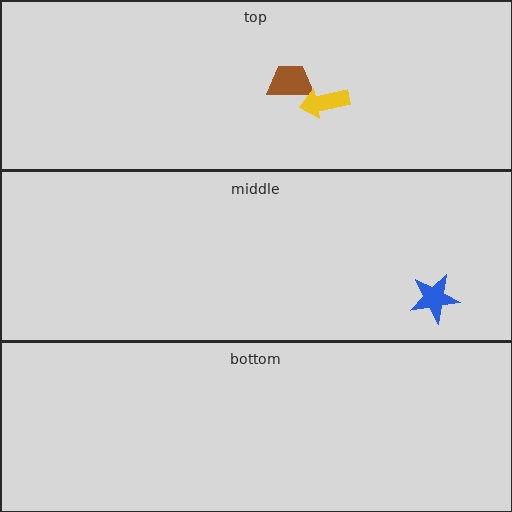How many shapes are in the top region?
2.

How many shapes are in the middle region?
1.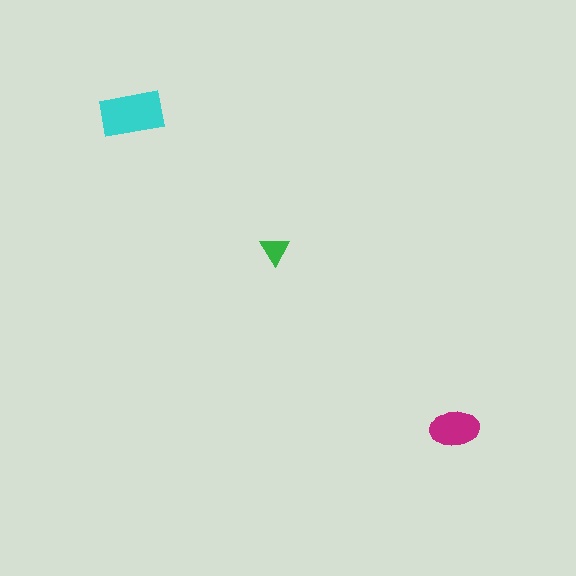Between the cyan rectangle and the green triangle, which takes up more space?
The cyan rectangle.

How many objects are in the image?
There are 3 objects in the image.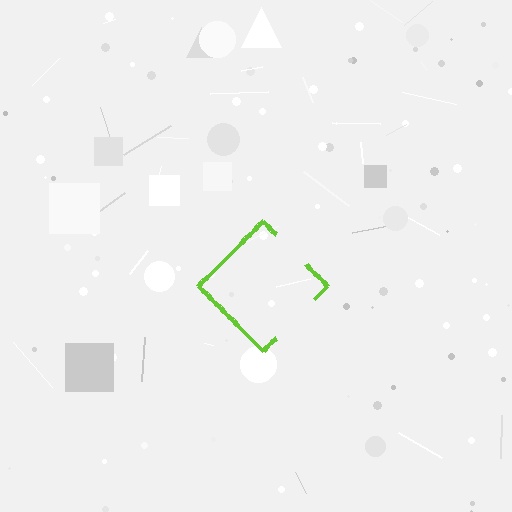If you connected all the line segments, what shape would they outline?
They would outline a diamond.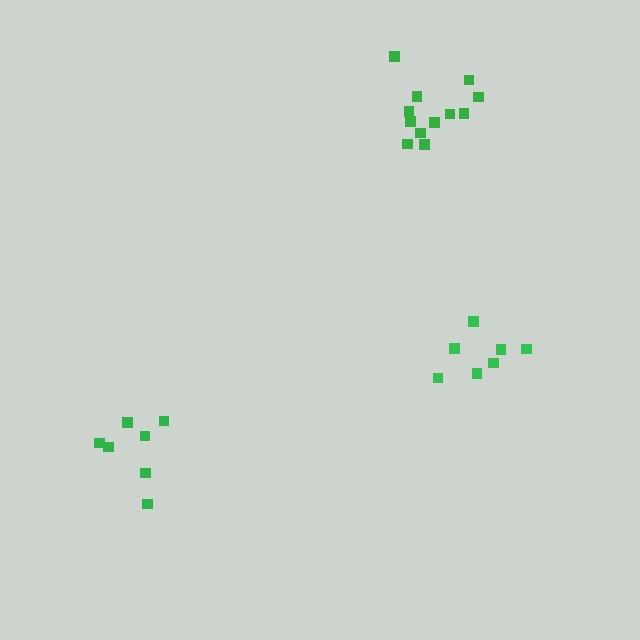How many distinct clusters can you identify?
There are 3 distinct clusters.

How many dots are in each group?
Group 1: 7 dots, Group 2: 7 dots, Group 3: 12 dots (26 total).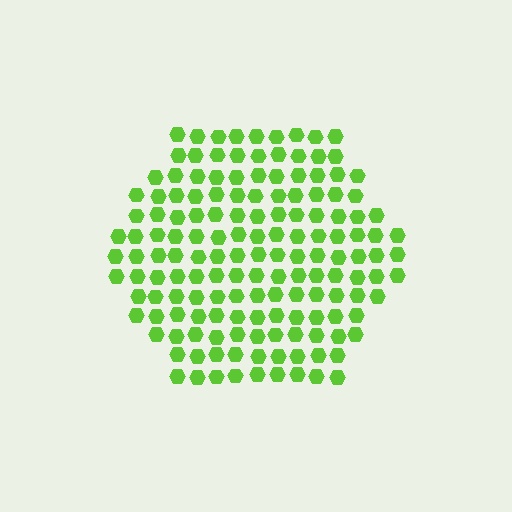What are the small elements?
The small elements are hexagons.